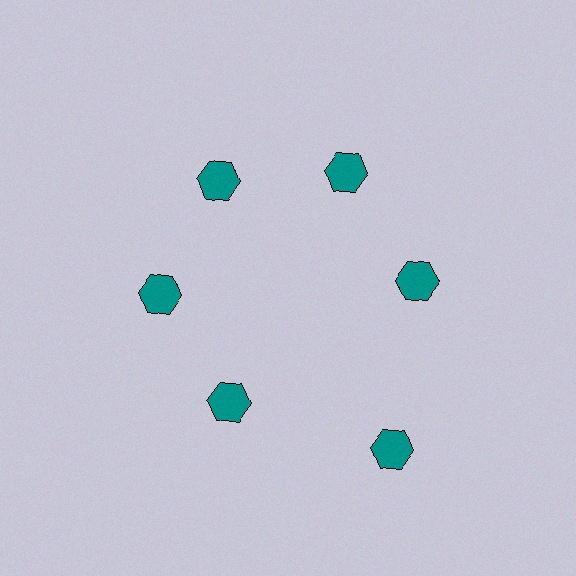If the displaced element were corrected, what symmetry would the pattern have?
It would have 6-fold rotational symmetry — the pattern would map onto itself every 60 degrees.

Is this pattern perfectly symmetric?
No. The 6 teal hexagons are arranged in a ring, but one element near the 5 o'clock position is pushed outward from the center, breaking the 6-fold rotational symmetry.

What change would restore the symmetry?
The symmetry would be restored by moving it inward, back onto the ring so that all 6 hexagons sit at equal angles and equal distance from the center.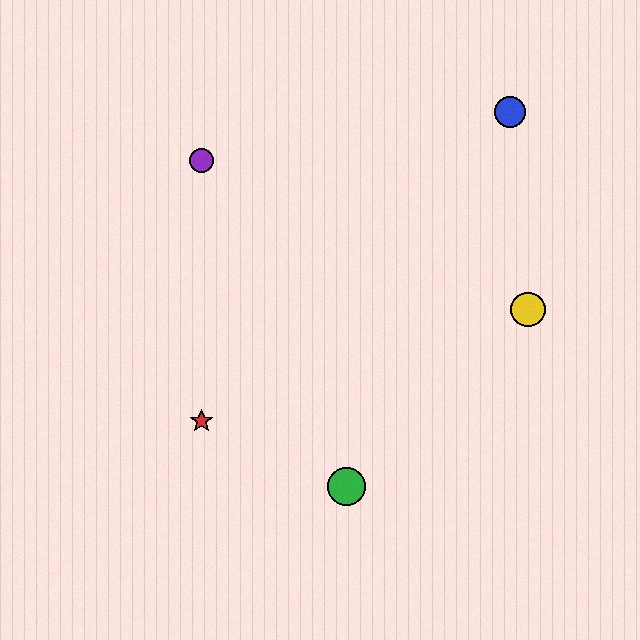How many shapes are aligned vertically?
2 shapes (the red star, the purple circle) are aligned vertically.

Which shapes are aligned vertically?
The red star, the purple circle are aligned vertically.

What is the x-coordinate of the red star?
The red star is at x≈202.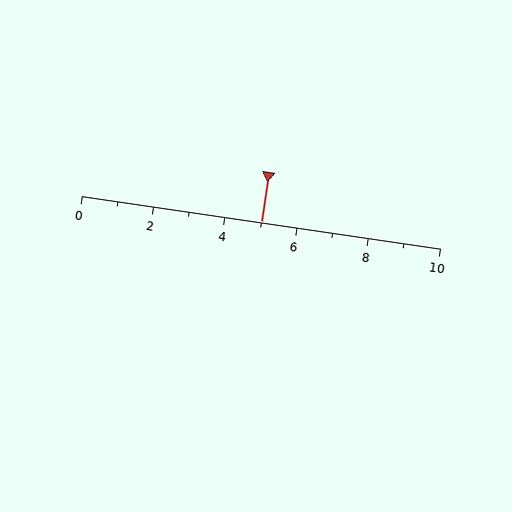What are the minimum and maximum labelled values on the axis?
The axis runs from 0 to 10.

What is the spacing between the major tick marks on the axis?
The major ticks are spaced 2 apart.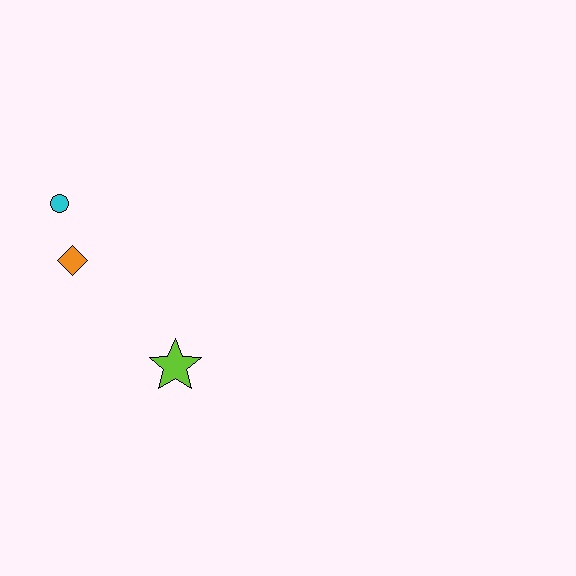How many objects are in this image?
There are 3 objects.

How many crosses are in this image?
There are no crosses.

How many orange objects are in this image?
There is 1 orange object.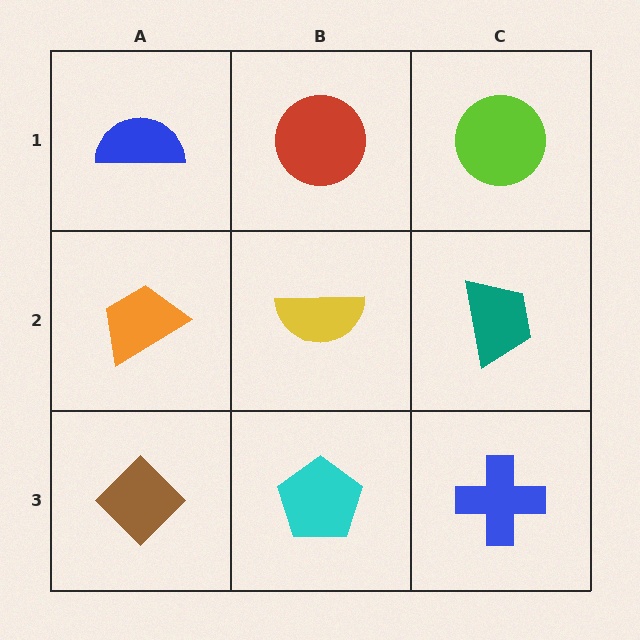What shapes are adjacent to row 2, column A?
A blue semicircle (row 1, column A), a brown diamond (row 3, column A), a yellow semicircle (row 2, column B).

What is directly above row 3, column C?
A teal trapezoid.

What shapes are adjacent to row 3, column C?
A teal trapezoid (row 2, column C), a cyan pentagon (row 3, column B).